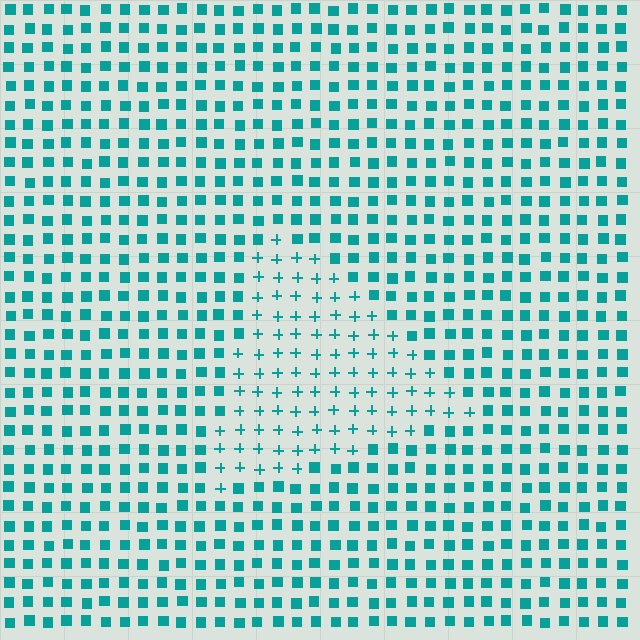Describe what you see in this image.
The image is filled with small teal elements arranged in a uniform grid. A triangle-shaped region contains plus signs, while the surrounding area contains squares. The boundary is defined purely by the change in element shape.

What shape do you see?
I see a triangle.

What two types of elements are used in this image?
The image uses plus signs inside the triangle region and squares outside it.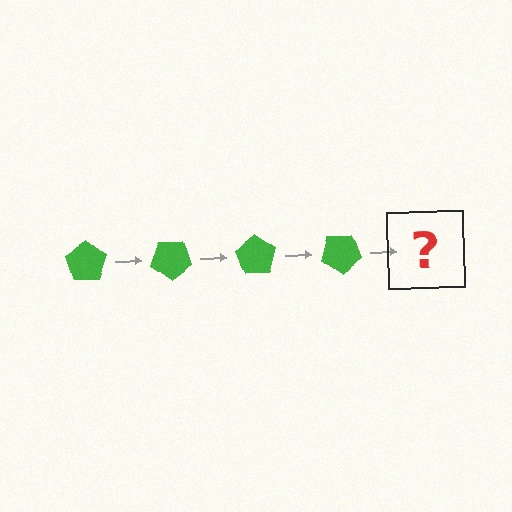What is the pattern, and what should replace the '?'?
The pattern is that the pentagon rotates 35 degrees each step. The '?' should be a green pentagon rotated 140 degrees.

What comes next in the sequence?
The next element should be a green pentagon rotated 140 degrees.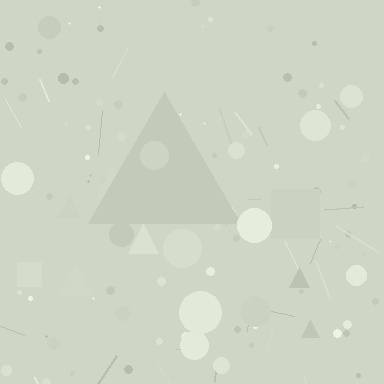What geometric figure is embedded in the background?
A triangle is embedded in the background.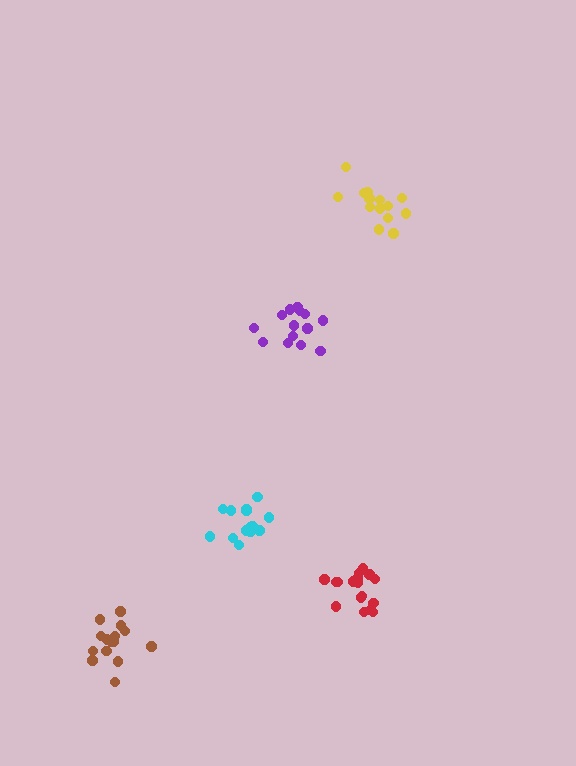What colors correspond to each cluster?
The clusters are colored: cyan, yellow, purple, red, brown.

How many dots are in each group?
Group 1: 14 dots, Group 2: 14 dots, Group 3: 14 dots, Group 4: 17 dots, Group 5: 16 dots (75 total).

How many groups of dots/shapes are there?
There are 5 groups.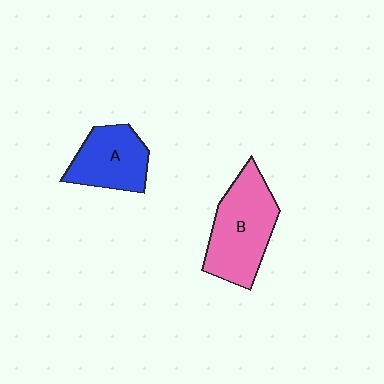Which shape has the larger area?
Shape B (pink).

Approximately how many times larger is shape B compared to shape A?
Approximately 1.4 times.